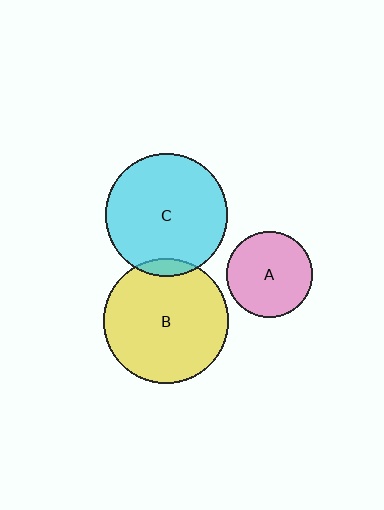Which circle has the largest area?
Circle B (yellow).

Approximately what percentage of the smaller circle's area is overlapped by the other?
Approximately 5%.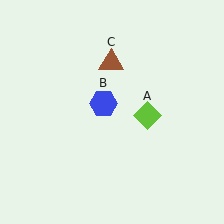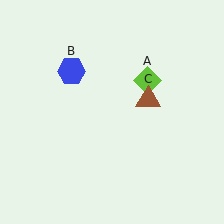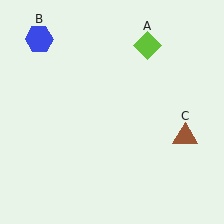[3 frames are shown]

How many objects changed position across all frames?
3 objects changed position: lime diamond (object A), blue hexagon (object B), brown triangle (object C).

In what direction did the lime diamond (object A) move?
The lime diamond (object A) moved up.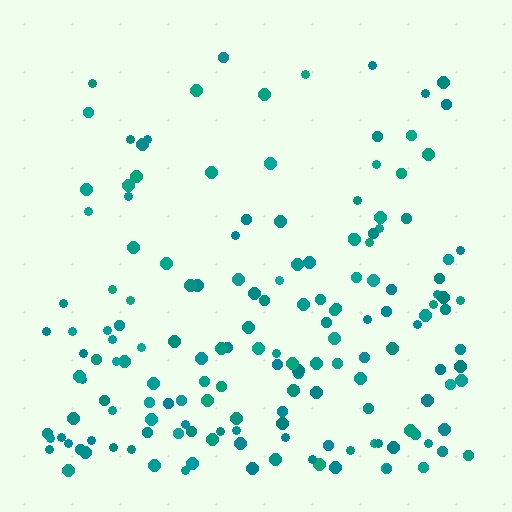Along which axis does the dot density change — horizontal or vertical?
Vertical.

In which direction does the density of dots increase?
From top to bottom, with the bottom side densest.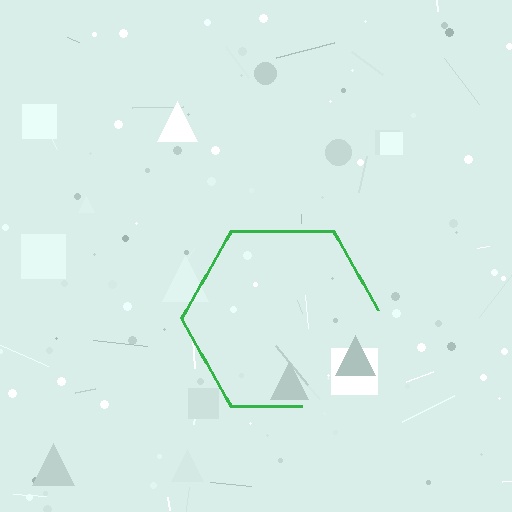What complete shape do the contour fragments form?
The contour fragments form a hexagon.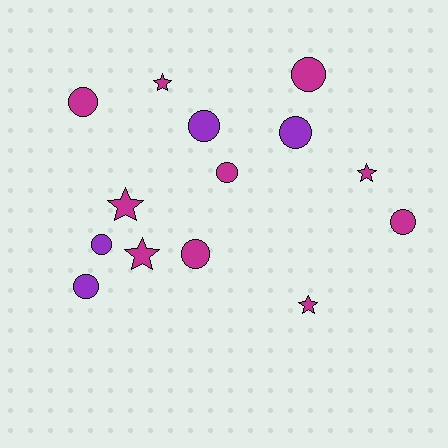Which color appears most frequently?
Magenta, with 10 objects.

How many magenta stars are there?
There are 5 magenta stars.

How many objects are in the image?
There are 14 objects.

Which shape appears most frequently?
Circle, with 9 objects.